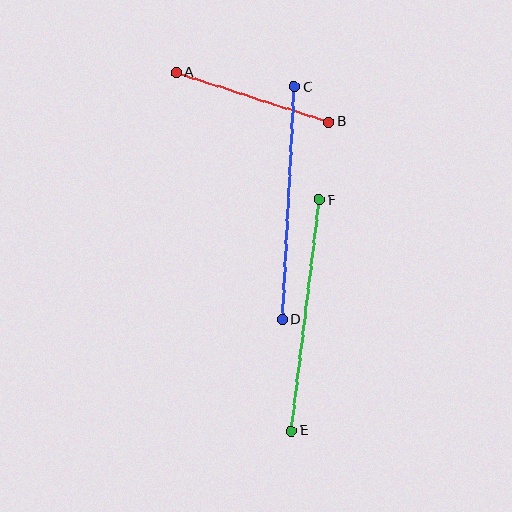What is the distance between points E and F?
The distance is approximately 233 pixels.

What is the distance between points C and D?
The distance is approximately 233 pixels.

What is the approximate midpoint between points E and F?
The midpoint is at approximately (305, 315) pixels.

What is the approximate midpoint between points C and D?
The midpoint is at approximately (288, 203) pixels.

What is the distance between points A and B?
The distance is approximately 161 pixels.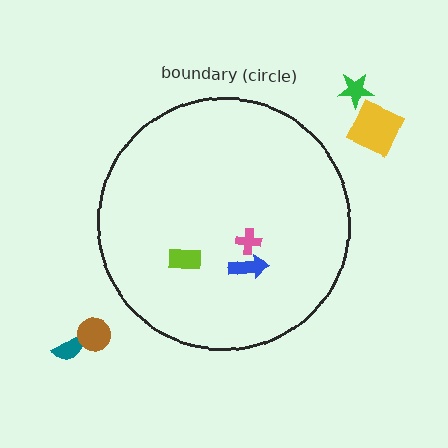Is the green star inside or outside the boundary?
Outside.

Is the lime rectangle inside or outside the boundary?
Inside.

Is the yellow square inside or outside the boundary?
Outside.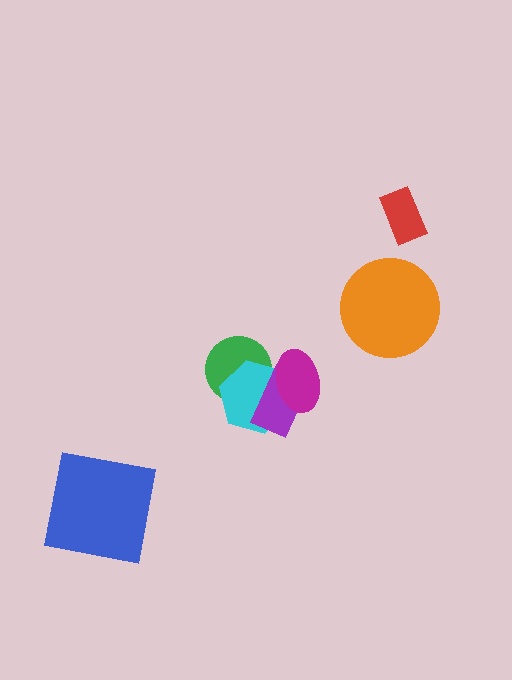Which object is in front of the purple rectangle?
The magenta ellipse is in front of the purple rectangle.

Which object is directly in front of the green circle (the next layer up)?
The cyan hexagon is directly in front of the green circle.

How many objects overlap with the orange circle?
0 objects overlap with the orange circle.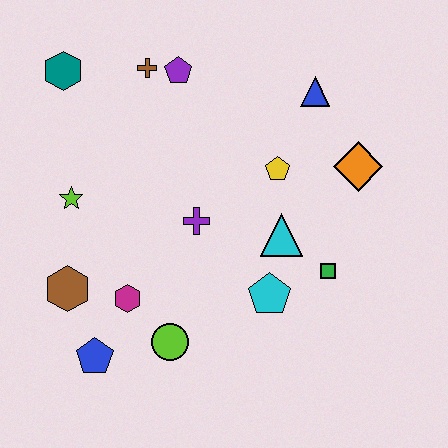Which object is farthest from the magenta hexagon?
The blue triangle is farthest from the magenta hexagon.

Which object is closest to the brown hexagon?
The magenta hexagon is closest to the brown hexagon.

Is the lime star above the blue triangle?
No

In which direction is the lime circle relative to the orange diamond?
The lime circle is to the left of the orange diamond.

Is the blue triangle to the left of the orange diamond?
Yes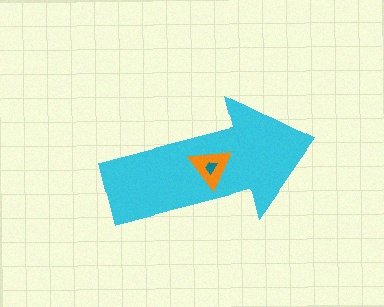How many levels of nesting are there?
3.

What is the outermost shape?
The cyan arrow.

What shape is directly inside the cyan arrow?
The orange triangle.